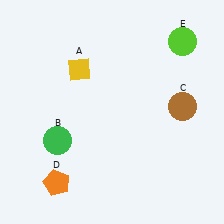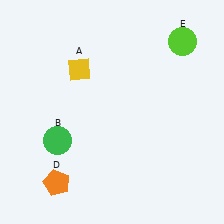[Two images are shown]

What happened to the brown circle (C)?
The brown circle (C) was removed in Image 2. It was in the top-right area of Image 1.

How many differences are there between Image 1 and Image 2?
There is 1 difference between the two images.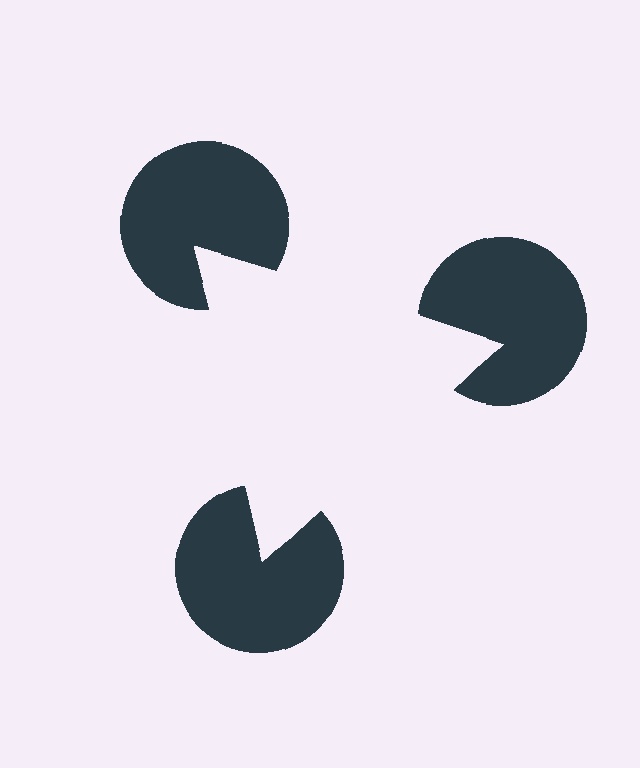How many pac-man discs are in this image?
There are 3 — one at each vertex of the illusory triangle.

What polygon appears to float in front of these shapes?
An illusory triangle — its edges are inferred from the aligned wedge cuts in the pac-man discs, not physically drawn.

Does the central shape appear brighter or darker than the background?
It typically appears slightly brighter than the background, even though no actual brightness change is drawn.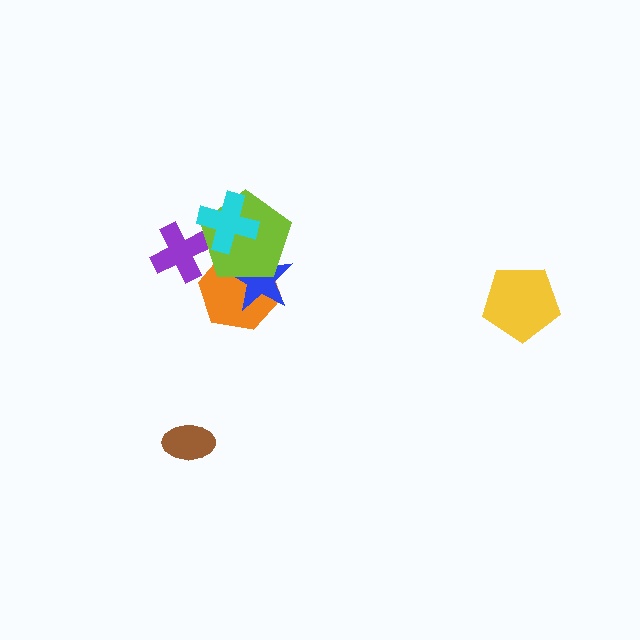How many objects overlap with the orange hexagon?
2 objects overlap with the orange hexagon.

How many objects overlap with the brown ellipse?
0 objects overlap with the brown ellipse.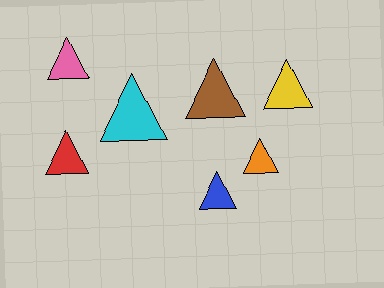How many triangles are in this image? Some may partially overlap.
There are 7 triangles.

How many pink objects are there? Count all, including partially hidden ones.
There is 1 pink object.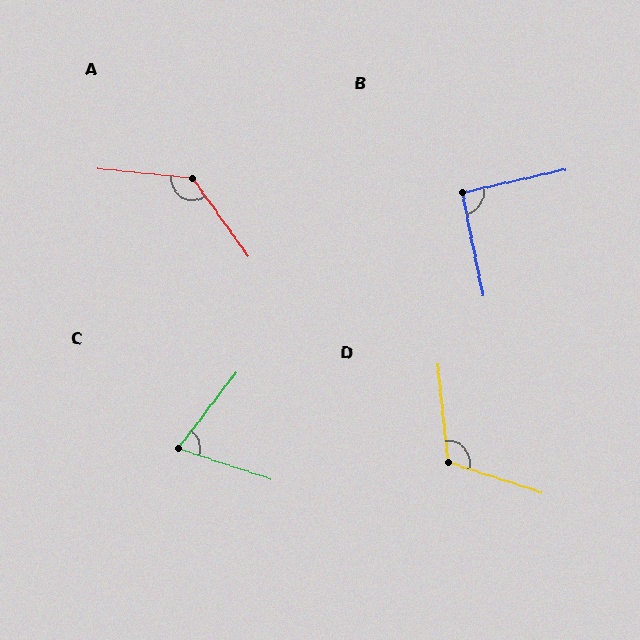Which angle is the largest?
A, at approximately 131 degrees.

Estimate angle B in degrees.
Approximately 91 degrees.